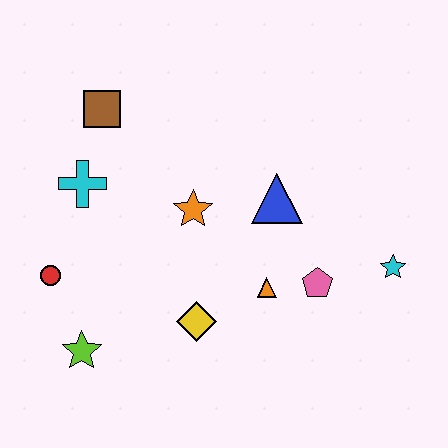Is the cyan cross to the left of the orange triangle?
Yes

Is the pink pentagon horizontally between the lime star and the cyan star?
Yes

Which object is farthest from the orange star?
The cyan star is farthest from the orange star.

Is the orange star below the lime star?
No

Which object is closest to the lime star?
The red circle is closest to the lime star.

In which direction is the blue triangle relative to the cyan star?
The blue triangle is to the left of the cyan star.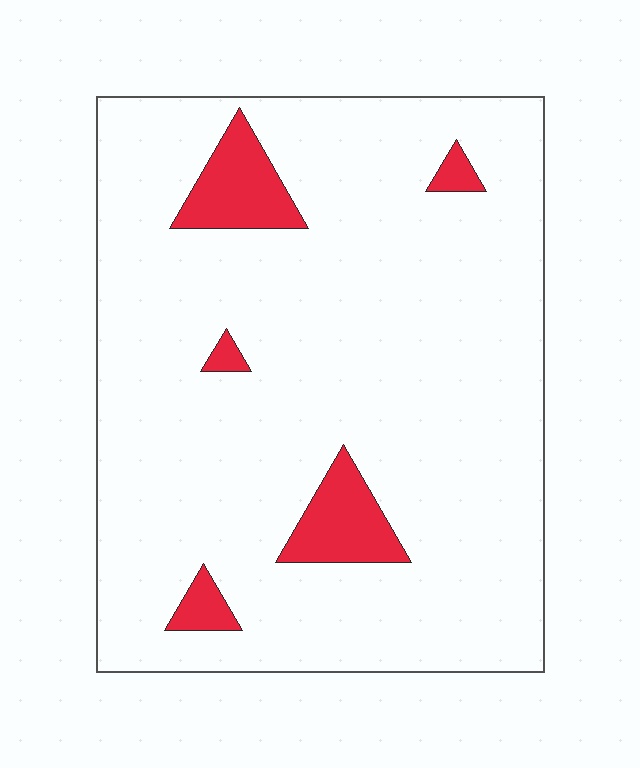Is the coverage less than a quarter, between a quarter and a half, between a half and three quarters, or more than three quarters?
Less than a quarter.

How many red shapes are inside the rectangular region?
5.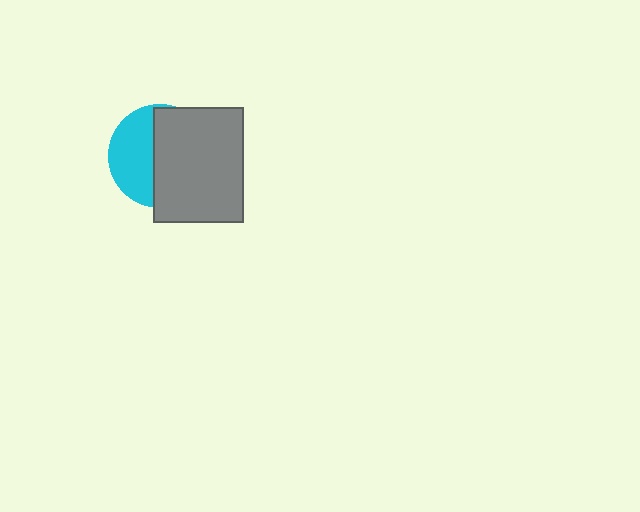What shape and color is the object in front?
The object in front is a gray rectangle.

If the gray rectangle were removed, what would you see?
You would see the complete cyan circle.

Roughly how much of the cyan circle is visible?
A small part of it is visible (roughly 43%).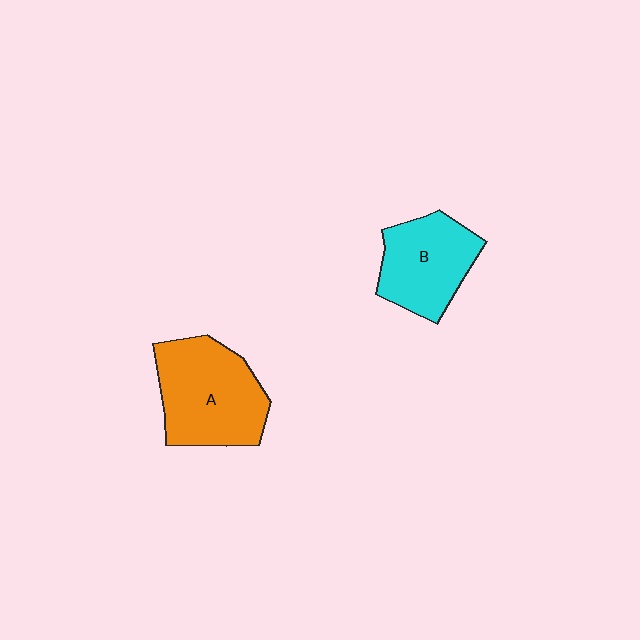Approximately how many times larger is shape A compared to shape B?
Approximately 1.3 times.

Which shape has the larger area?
Shape A (orange).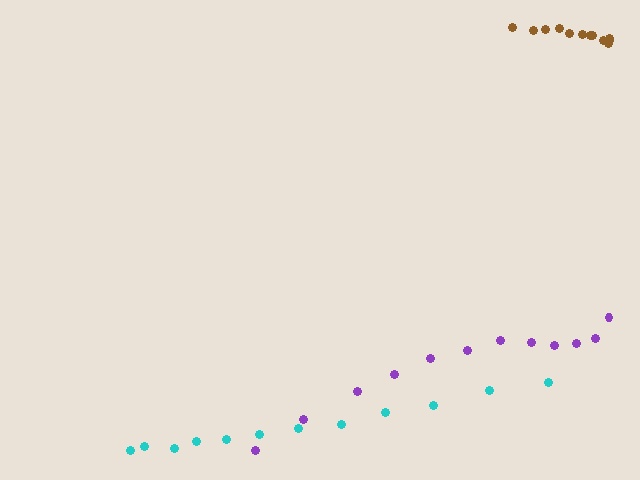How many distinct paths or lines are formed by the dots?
There are 3 distinct paths.